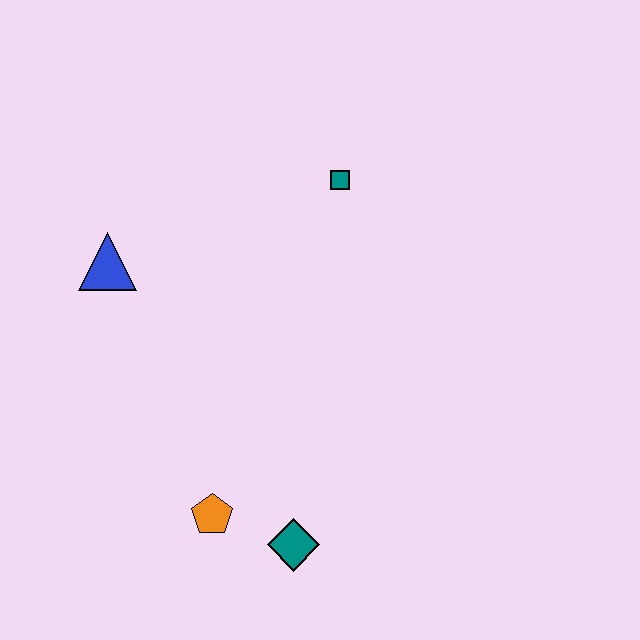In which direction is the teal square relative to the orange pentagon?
The teal square is above the orange pentagon.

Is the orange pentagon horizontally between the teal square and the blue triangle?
Yes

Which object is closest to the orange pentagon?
The teal diamond is closest to the orange pentagon.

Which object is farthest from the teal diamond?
The teal square is farthest from the teal diamond.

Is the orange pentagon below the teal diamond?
No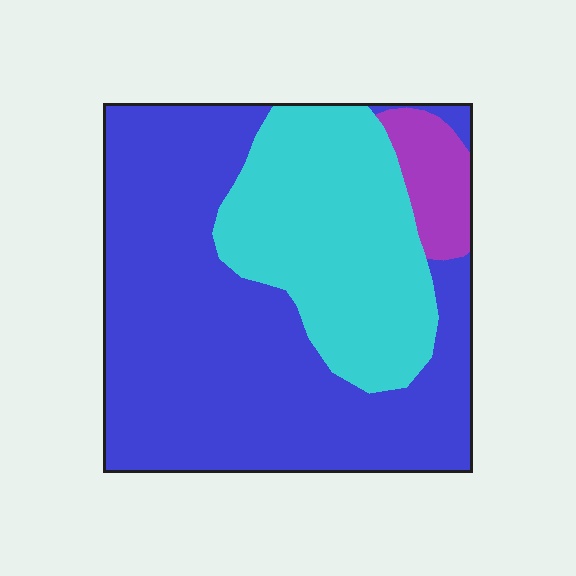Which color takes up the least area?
Purple, at roughly 5%.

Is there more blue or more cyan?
Blue.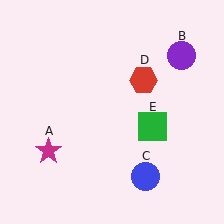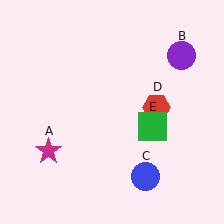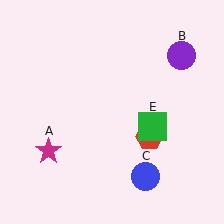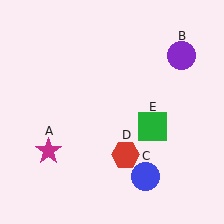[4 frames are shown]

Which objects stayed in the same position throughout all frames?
Magenta star (object A) and purple circle (object B) and blue circle (object C) and green square (object E) remained stationary.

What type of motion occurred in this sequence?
The red hexagon (object D) rotated clockwise around the center of the scene.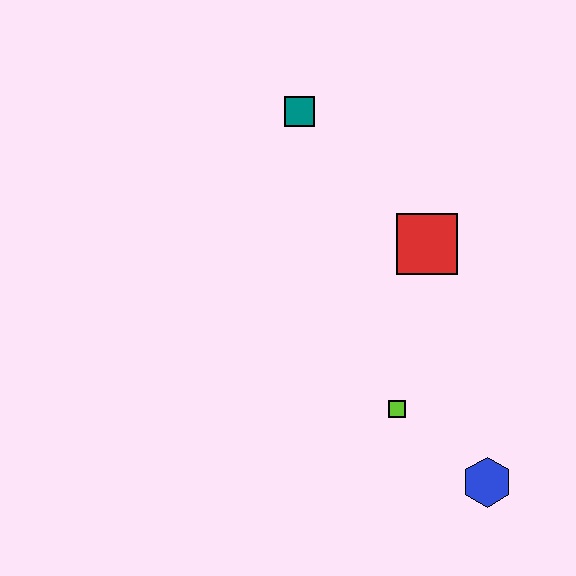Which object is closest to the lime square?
The blue hexagon is closest to the lime square.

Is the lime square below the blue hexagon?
No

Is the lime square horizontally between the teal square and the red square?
Yes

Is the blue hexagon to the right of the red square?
Yes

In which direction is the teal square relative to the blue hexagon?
The teal square is above the blue hexagon.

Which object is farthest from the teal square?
The blue hexagon is farthest from the teal square.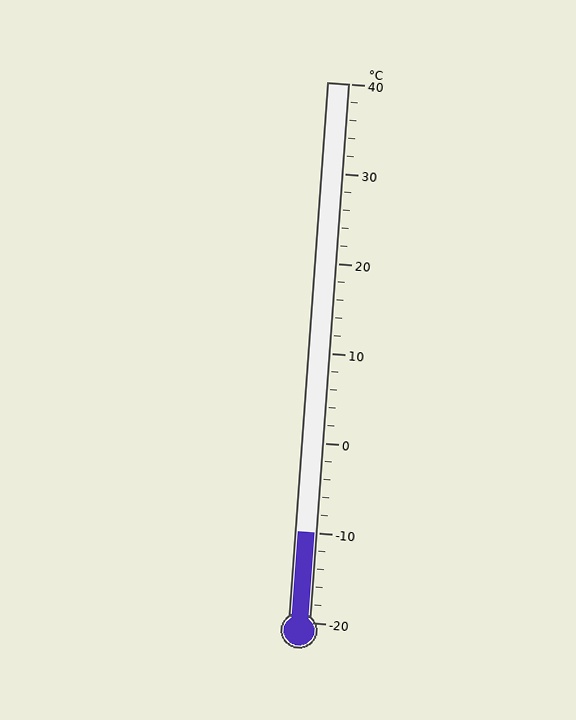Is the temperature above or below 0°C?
The temperature is below 0°C.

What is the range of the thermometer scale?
The thermometer scale ranges from -20°C to 40°C.